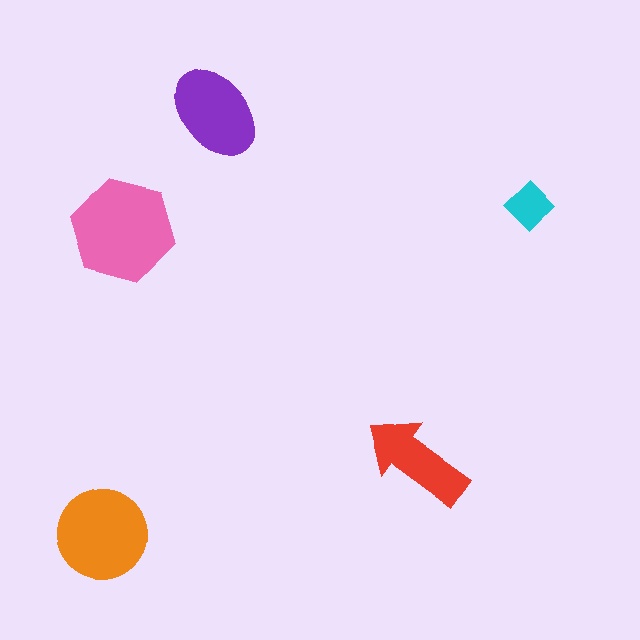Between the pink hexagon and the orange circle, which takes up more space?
The pink hexagon.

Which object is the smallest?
The cyan diamond.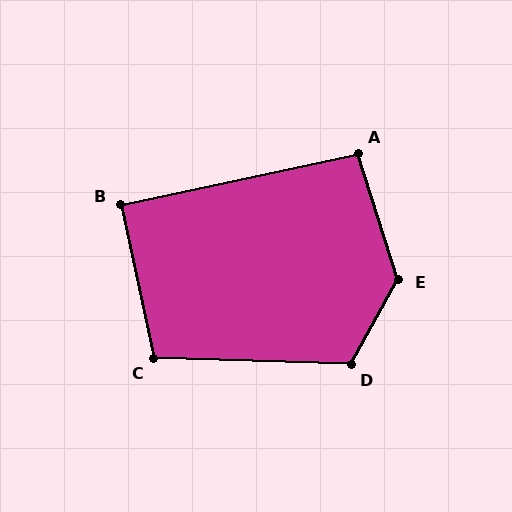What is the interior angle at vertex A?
Approximately 96 degrees (obtuse).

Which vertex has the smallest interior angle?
B, at approximately 90 degrees.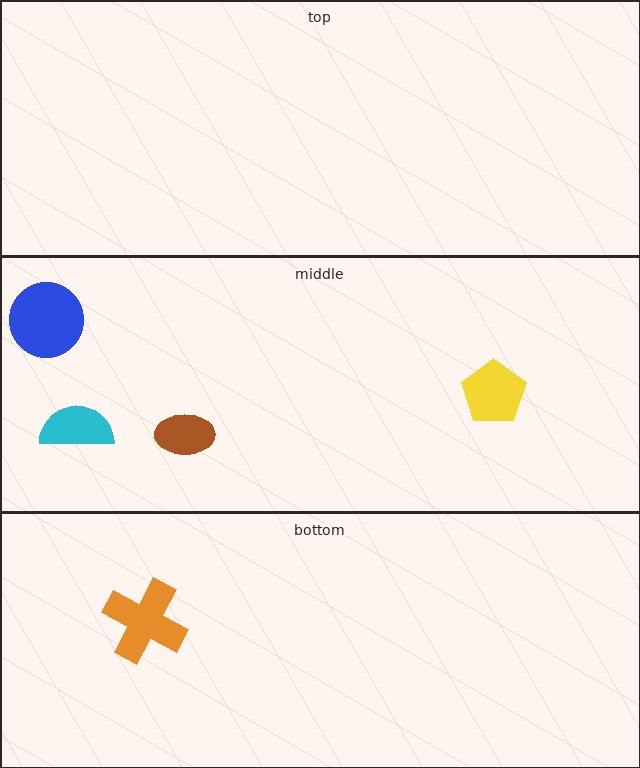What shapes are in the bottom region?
The orange cross.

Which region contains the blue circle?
The middle region.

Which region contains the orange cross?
The bottom region.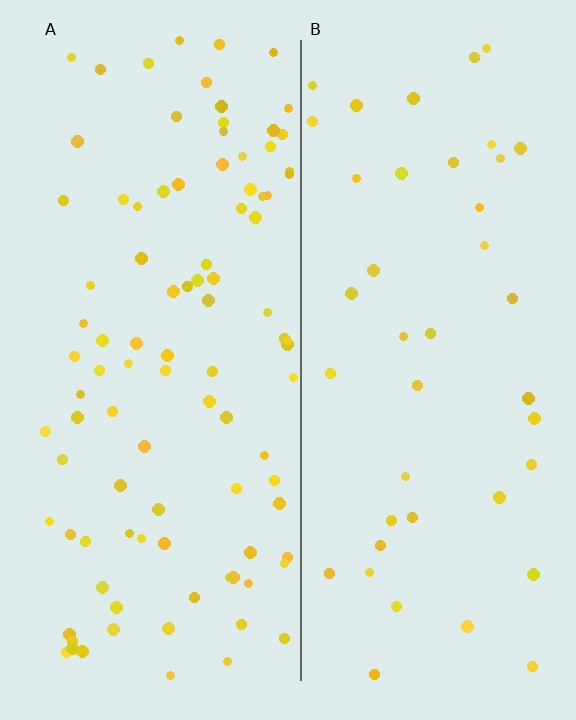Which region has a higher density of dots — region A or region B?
A (the left).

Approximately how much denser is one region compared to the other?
Approximately 2.4× — region A over region B.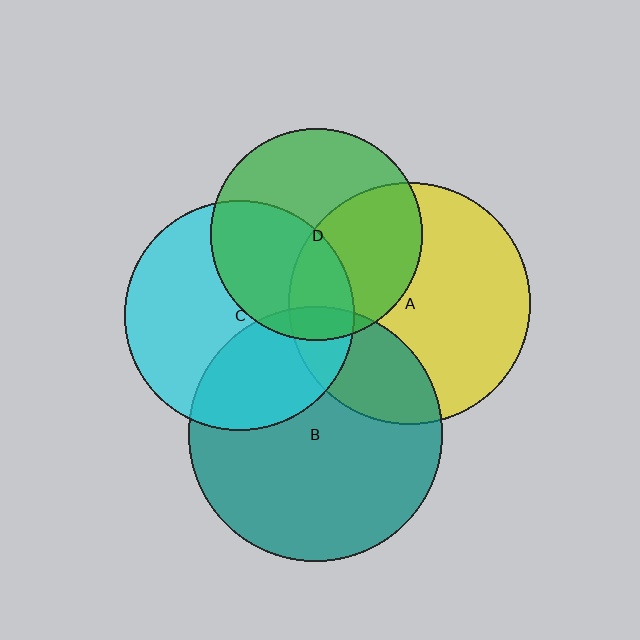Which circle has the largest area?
Circle B (teal).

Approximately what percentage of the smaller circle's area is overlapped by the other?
Approximately 10%.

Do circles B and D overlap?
Yes.